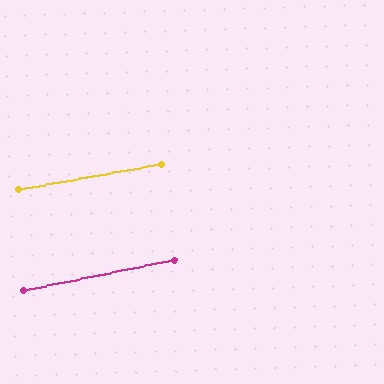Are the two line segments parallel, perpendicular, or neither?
Parallel — their directions differ by only 1.4°.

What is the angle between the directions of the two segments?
Approximately 1 degree.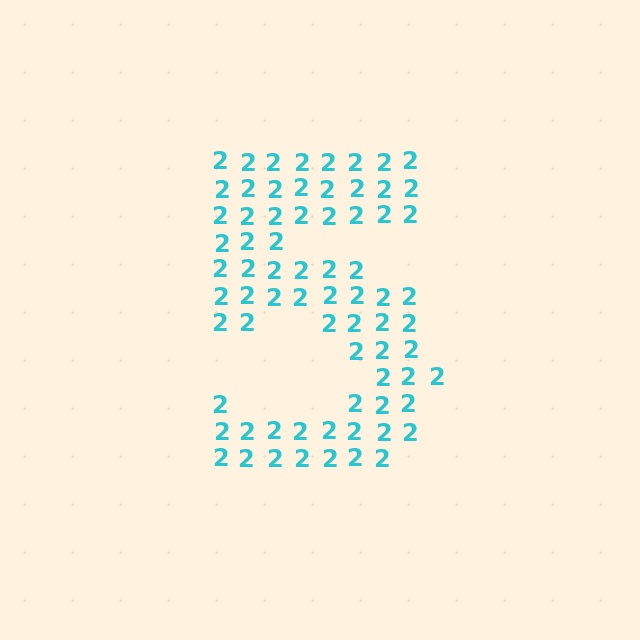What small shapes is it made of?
It is made of small digit 2's.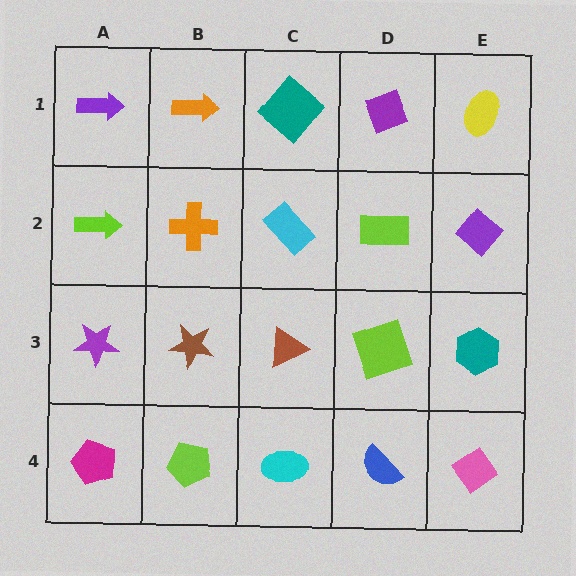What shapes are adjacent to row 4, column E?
A teal hexagon (row 3, column E), a blue semicircle (row 4, column D).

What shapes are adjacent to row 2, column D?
A purple diamond (row 1, column D), a lime square (row 3, column D), a cyan rectangle (row 2, column C), a purple diamond (row 2, column E).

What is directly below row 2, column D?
A lime square.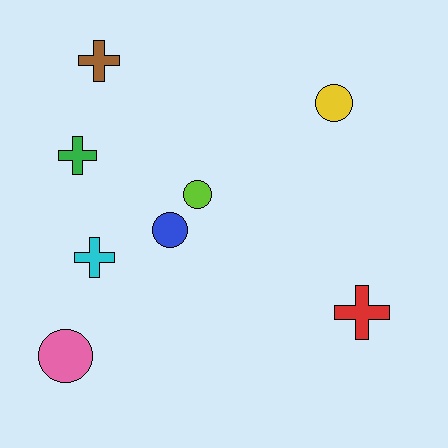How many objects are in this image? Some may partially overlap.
There are 8 objects.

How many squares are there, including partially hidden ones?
There are no squares.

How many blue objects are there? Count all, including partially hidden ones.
There is 1 blue object.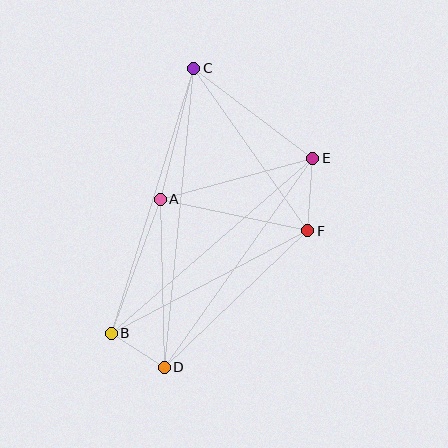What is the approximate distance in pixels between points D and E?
The distance between D and E is approximately 256 pixels.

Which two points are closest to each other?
Points B and D are closest to each other.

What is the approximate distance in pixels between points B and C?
The distance between B and C is approximately 278 pixels.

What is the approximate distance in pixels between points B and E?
The distance between B and E is approximately 267 pixels.